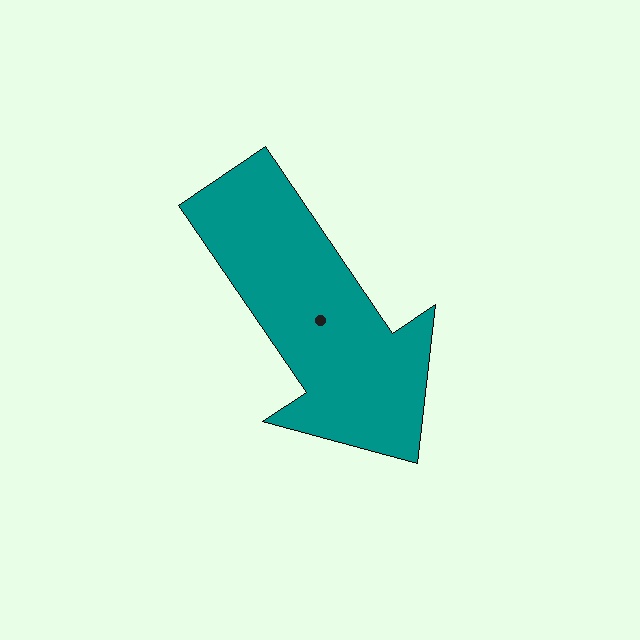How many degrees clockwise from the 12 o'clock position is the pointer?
Approximately 146 degrees.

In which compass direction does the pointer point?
Southeast.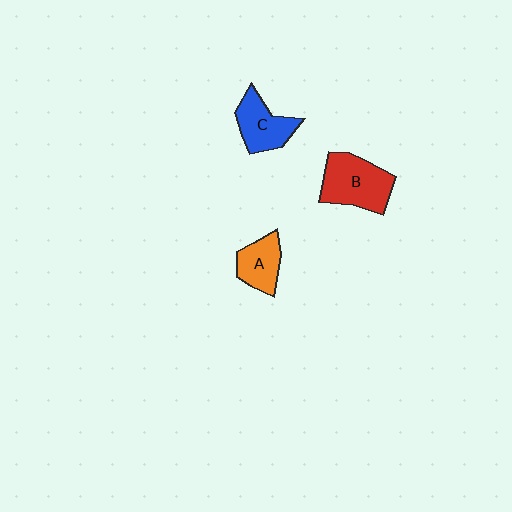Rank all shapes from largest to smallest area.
From largest to smallest: B (red), C (blue), A (orange).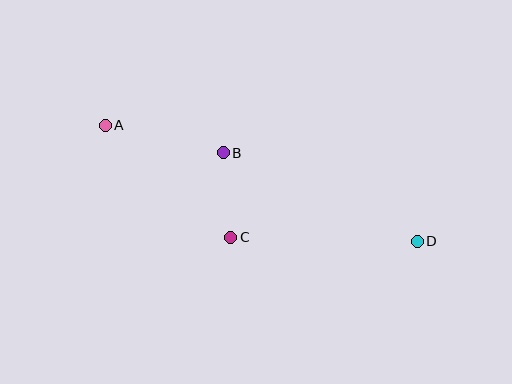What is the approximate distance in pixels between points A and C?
The distance between A and C is approximately 168 pixels.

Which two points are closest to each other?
Points B and C are closest to each other.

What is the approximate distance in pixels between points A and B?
The distance between A and B is approximately 121 pixels.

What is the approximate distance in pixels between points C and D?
The distance between C and D is approximately 186 pixels.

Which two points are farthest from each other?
Points A and D are farthest from each other.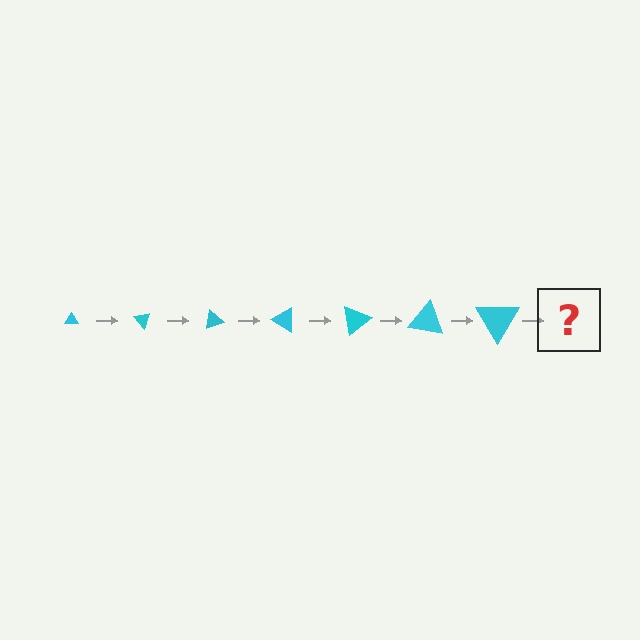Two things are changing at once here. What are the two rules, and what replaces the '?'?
The two rules are that the triangle grows larger each step and it rotates 50 degrees each step. The '?' should be a triangle, larger than the previous one and rotated 350 degrees from the start.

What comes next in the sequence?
The next element should be a triangle, larger than the previous one and rotated 350 degrees from the start.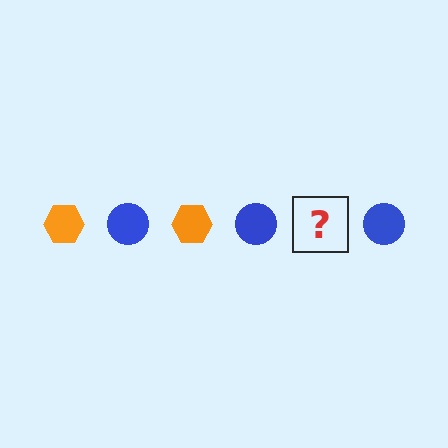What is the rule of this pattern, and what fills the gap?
The rule is that the pattern alternates between orange hexagon and blue circle. The gap should be filled with an orange hexagon.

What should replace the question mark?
The question mark should be replaced with an orange hexagon.